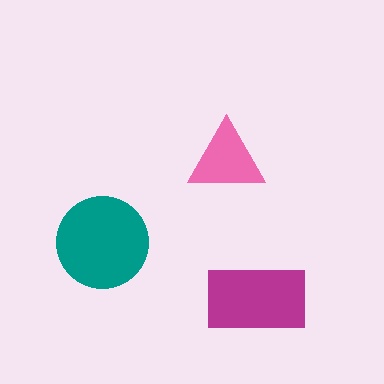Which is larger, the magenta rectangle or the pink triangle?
The magenta rectangle.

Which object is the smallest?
The pink triangle.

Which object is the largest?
The teal circle.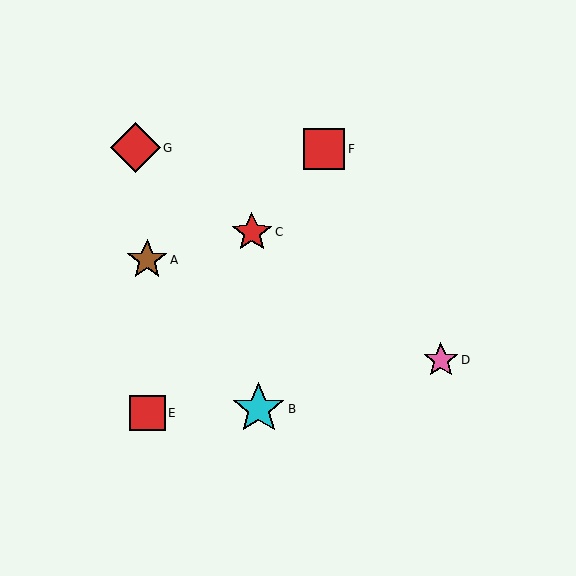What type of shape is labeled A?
Shape A is a brown star.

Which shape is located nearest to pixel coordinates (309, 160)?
The red square (labeled F) at (324, 149) is nearest to that location.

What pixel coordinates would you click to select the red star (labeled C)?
Click at (252, 232) to select the red star C.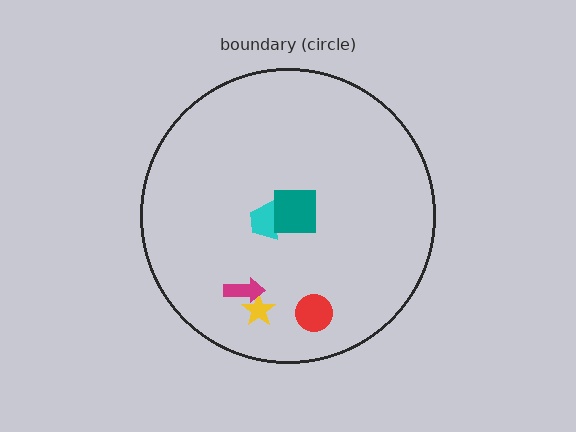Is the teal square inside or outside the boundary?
Inside.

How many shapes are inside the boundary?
5 inside, 0 outside.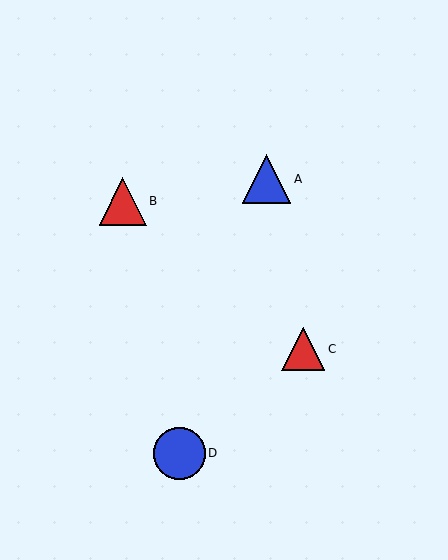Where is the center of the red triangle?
The center of the red triangle is at (123, 201).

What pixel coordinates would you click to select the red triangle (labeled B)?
Click at (123, 201) to select the red triangle B.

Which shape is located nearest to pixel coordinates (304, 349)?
The red triangle (labeled C) at (303, 349) is nearest to that location.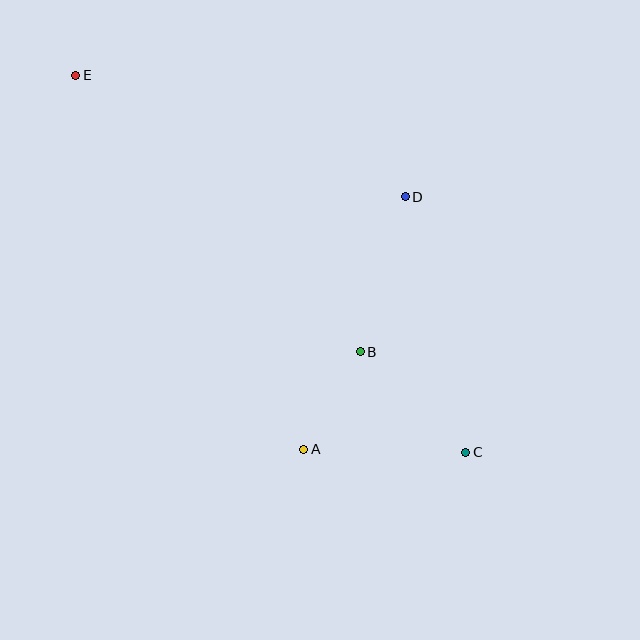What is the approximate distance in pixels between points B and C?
The distance between B and C is approximately 146 pixels.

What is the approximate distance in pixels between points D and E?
The distance between D and E is approximately 351 pixels.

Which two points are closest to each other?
Points A and B are closest to each other.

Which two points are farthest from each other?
Points C and E are farthest from each other.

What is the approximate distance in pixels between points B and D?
The distance between B and D is approximately 161 pixels.